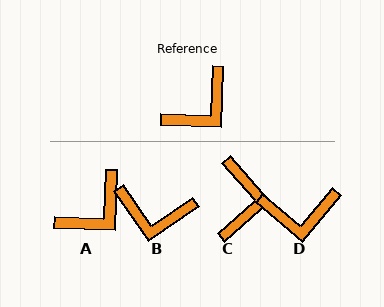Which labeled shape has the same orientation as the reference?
A.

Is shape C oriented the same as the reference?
No, it is off by about 44 degrees.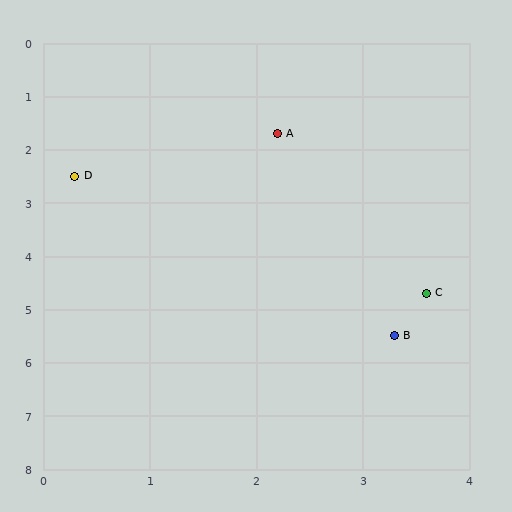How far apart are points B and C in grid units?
Points B and C are about 0.9 grid units apart.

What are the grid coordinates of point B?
Point B is at approximately (3.3, 5.5).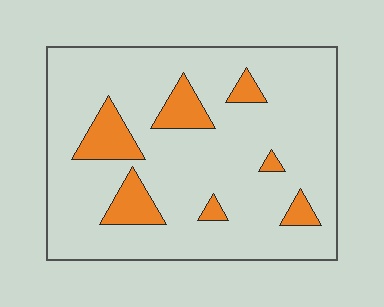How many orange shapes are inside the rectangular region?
7.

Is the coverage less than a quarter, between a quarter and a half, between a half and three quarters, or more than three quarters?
Less than a quarter.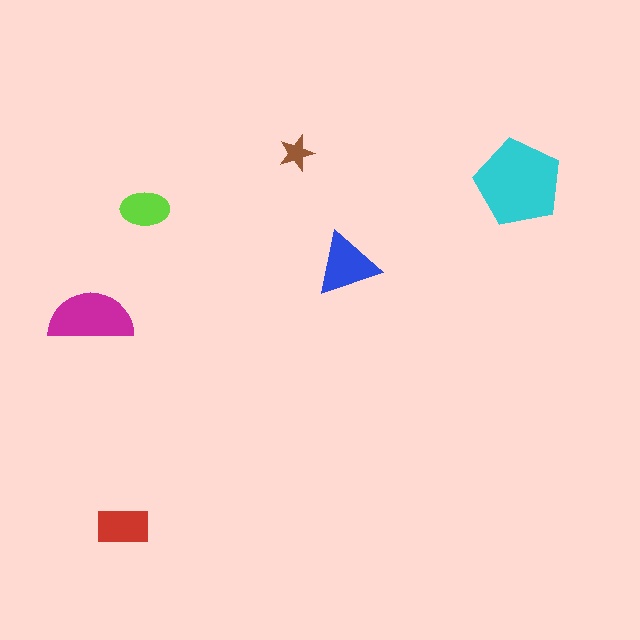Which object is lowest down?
The red rectangle is bottommost.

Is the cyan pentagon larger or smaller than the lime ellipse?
Larger.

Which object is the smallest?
The brown star.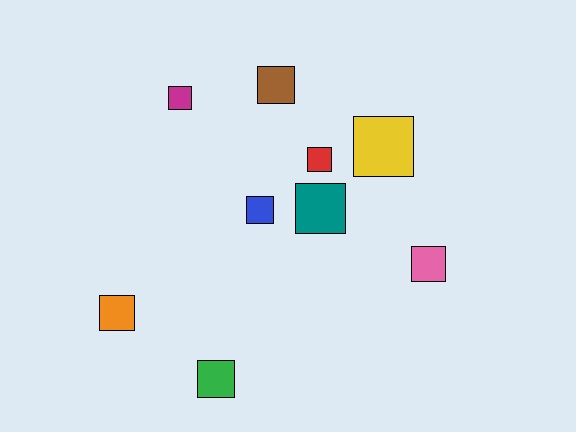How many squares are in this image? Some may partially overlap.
There are 9 squares.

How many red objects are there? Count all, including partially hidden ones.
There is 1 red object.